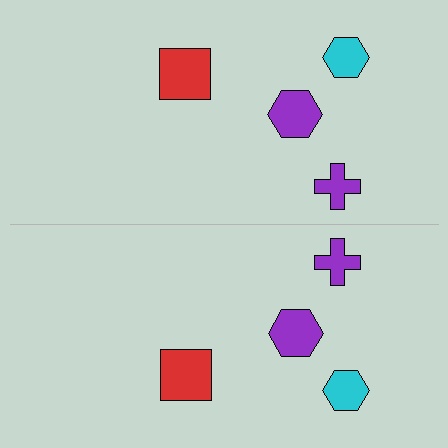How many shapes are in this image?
There are 8 shapes in this image.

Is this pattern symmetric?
Yes, this pattern has bilateral (reflection) symmetry.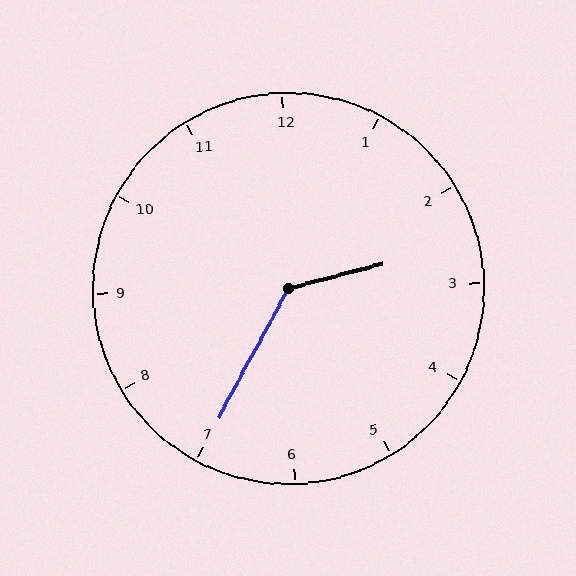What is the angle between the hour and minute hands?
Approximately 132 degrees.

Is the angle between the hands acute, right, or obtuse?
It is obtuse.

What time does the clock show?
2:35.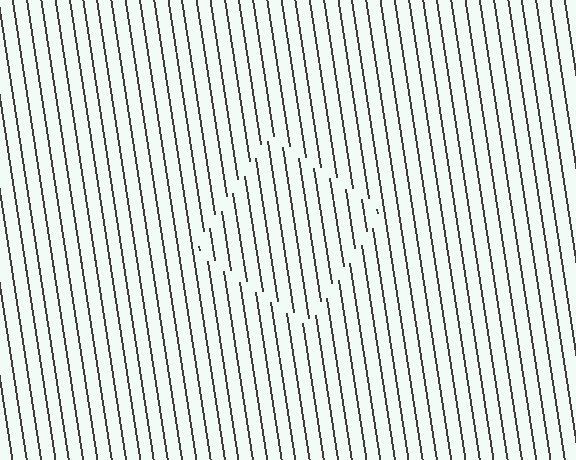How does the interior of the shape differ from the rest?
The interior of the shape contains the same grating, shifted by half a period — the contour is defined by the phase discontinuity where line-ends from the inner and outer gratings abut.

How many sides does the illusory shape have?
4 sides — the line-ends trace a square.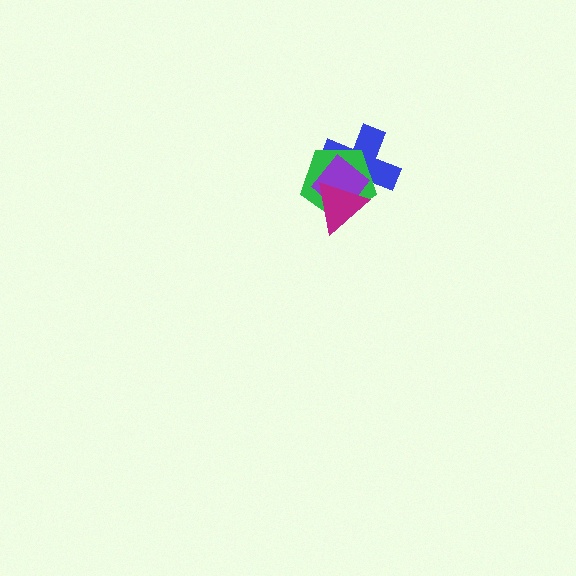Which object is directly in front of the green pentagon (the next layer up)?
The purple diamond is directly in front of the green pentagon.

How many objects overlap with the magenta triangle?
3 objects overlap with the magenta triangle.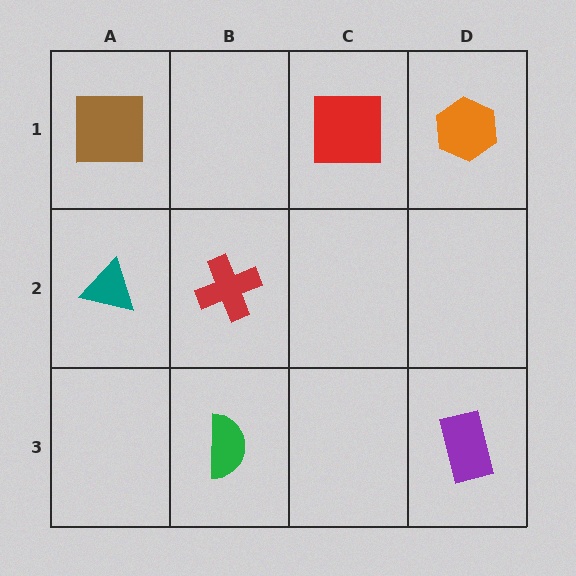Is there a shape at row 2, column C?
No, that cell is empty.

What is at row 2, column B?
A red cross.